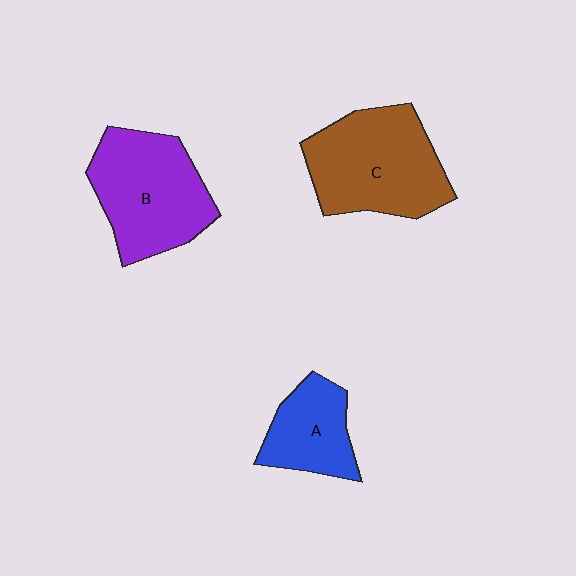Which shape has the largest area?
Shape C (brown).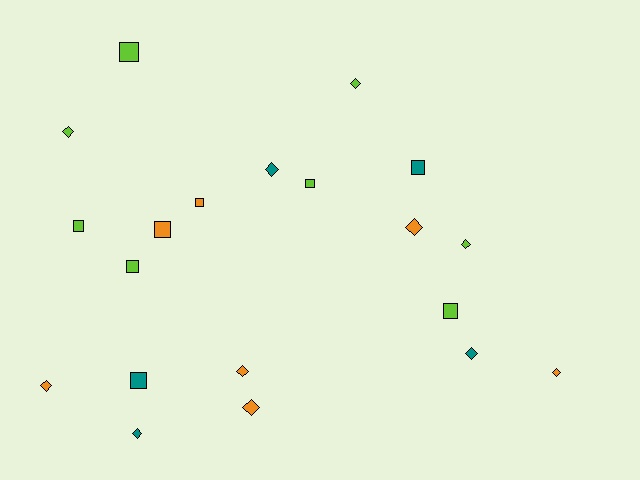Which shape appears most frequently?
Diamond, with 11 objects.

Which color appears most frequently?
Lime, with 8 objects.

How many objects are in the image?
There are 20 objects.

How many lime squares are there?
There are 5 lime squares.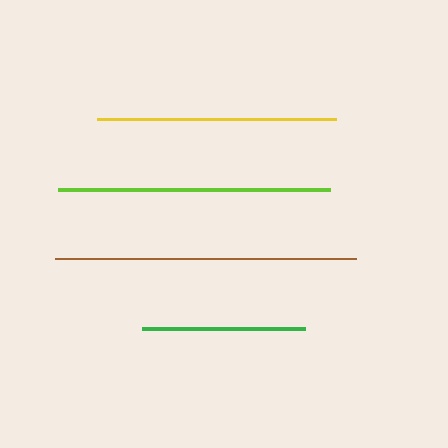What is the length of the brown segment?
The brown segment is approximately 302 pixels long.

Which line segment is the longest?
The brown line is the longest at approximately 302 pixels.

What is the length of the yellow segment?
The yellow segment is approximately 239 pixels long.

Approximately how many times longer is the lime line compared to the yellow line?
The lime line is approximately 1.1 times the length of the yellow line.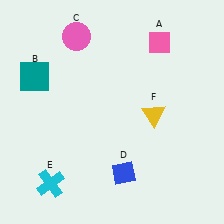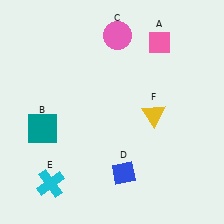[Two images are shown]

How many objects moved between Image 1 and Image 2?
2 objects moved between the two images.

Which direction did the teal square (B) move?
The teal square (B) moved down.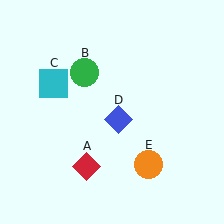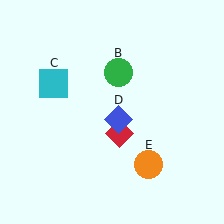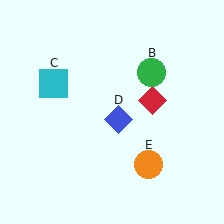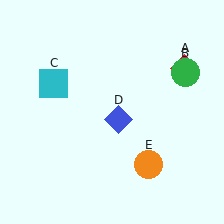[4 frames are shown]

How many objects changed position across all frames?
2 objects changed position: red diamond (object A), green circle (object B).